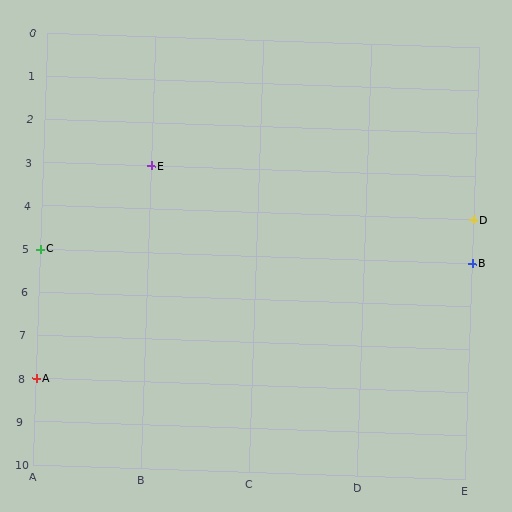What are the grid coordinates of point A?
Point A is at grid coordinates (A, 8).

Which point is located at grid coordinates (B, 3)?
Point E is at (B, 3).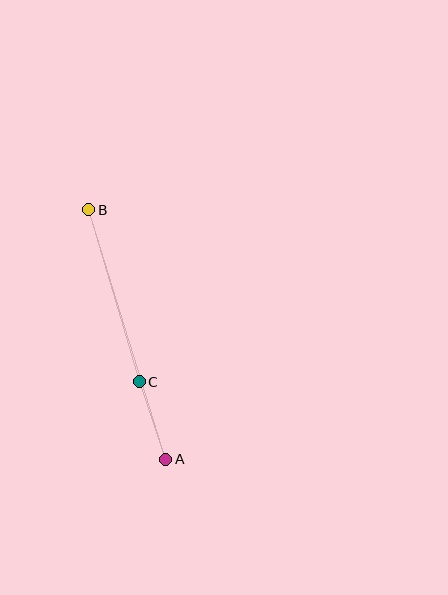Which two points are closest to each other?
Points A and C are closest to each other.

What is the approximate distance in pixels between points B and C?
The distance between B and C is approximately 179 pixels.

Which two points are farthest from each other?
Points A and B are farthest from each other.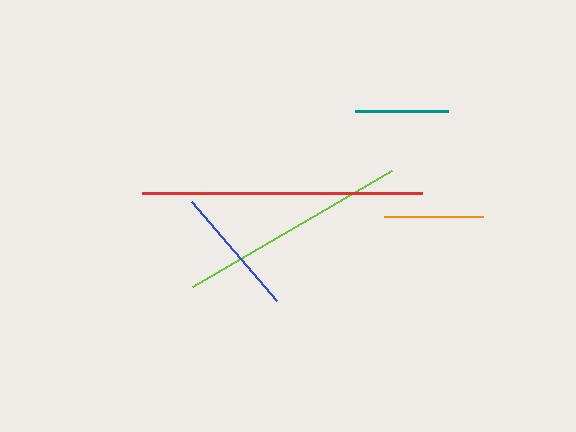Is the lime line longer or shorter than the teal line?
The lime line is longer than the teal line.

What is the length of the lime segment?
The lime segment is approximately 230 pixels long.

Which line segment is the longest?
The red line is the longest at approximately 280 pixels.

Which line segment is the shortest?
The teal line is the shortest at approximately 93 pixels.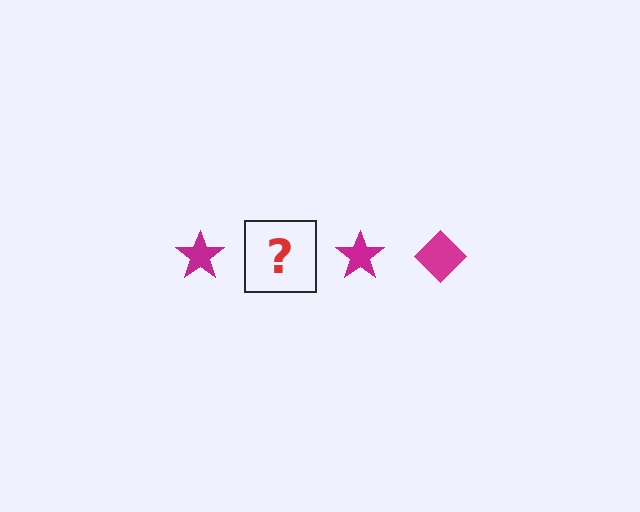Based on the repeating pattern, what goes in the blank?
The blank should be a magenta diamond.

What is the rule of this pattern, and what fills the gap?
The rule is that the pattern cycles through star, diamond shapes in magenta. The gap should be filled with a magenta diamond.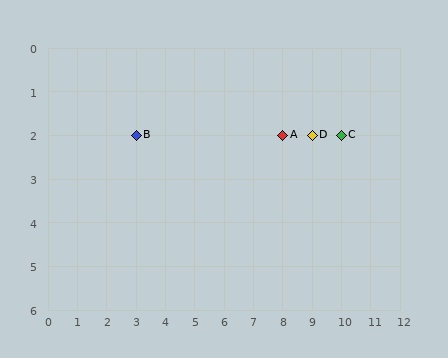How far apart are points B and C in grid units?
Points B and C are 7 columns apart.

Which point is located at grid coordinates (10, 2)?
Point C is at (10, 2).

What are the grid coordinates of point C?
Point C is at grid coordinates (10, 2).